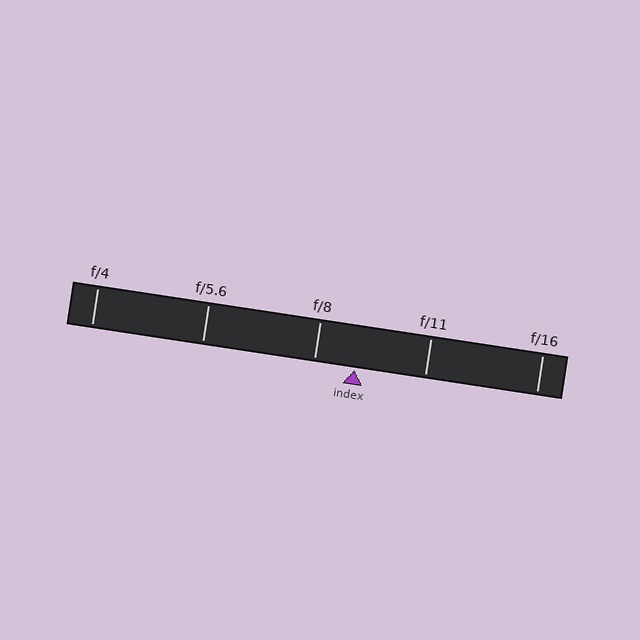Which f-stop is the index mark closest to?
The index mark is closest to f/8.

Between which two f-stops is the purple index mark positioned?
The index mark is between f/8 and f/11.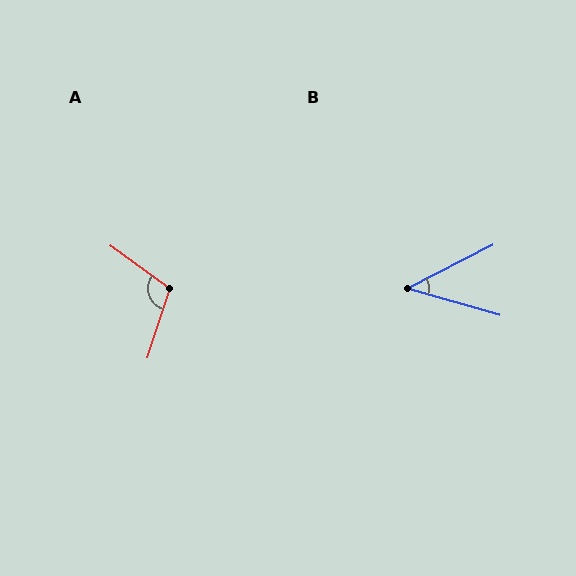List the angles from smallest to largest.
B (43°), A (108°).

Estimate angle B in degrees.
Approximately 43 degrees.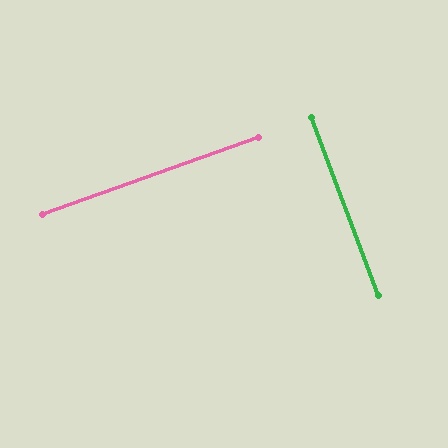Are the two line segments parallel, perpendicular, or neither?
Perpendicular — they meet at approximately 89°.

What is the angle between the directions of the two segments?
Approximately 89 degrees.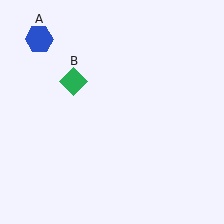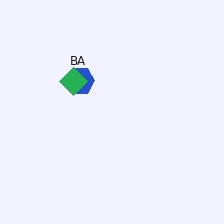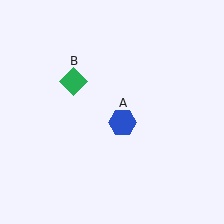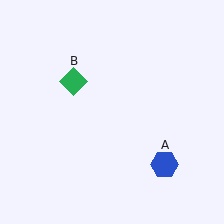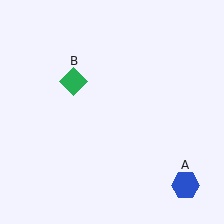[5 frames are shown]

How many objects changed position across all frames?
1 object changed position: blue hexagon (object A).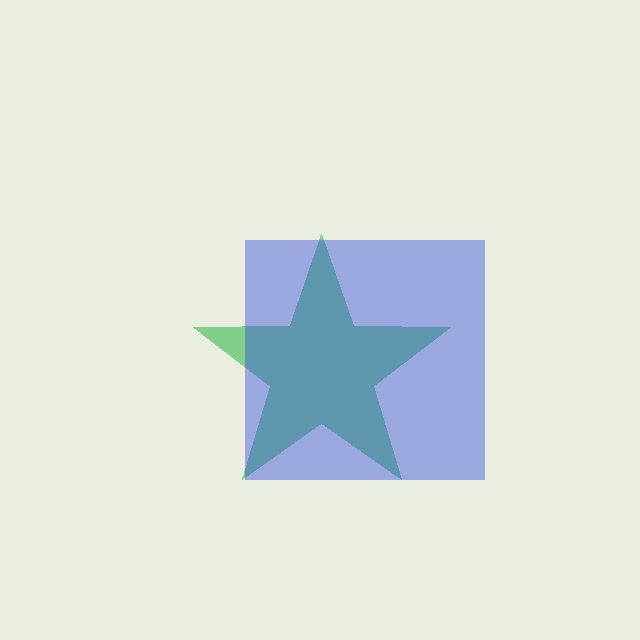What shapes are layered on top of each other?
The layered shapes are: a green star, a blue square.